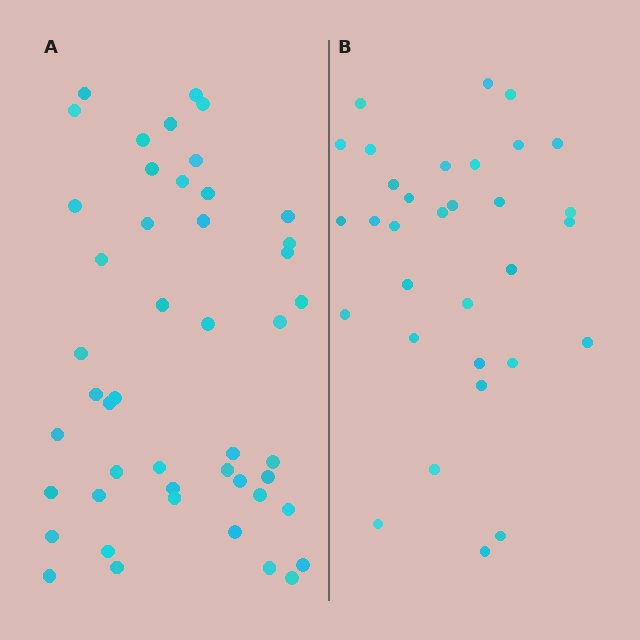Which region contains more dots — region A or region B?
Region A (the left region) has more dots.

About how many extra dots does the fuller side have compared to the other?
Region A has approximately 15 more dots than region B.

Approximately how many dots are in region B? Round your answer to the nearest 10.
About 30 dots. (The exact count is 32, which rounds to 30.)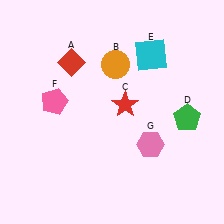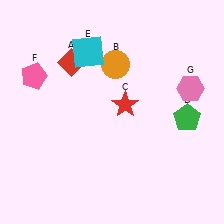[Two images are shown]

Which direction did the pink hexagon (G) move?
The pink hexagon (G) moved up.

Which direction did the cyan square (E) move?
The cyan square (E) moved left.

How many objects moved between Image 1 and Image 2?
3 objects moved between the two images.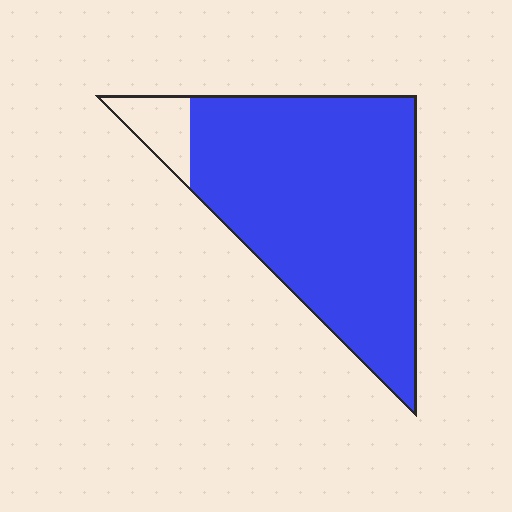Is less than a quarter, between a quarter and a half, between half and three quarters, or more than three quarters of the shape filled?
More than three quarters.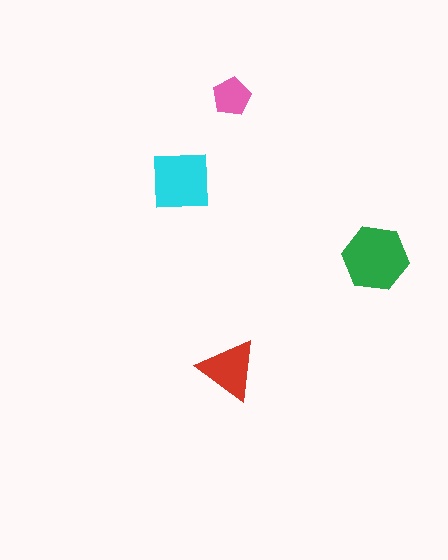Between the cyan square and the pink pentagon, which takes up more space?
The cyan square.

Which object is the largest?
The green hexagon.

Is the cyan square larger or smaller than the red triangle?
Larger.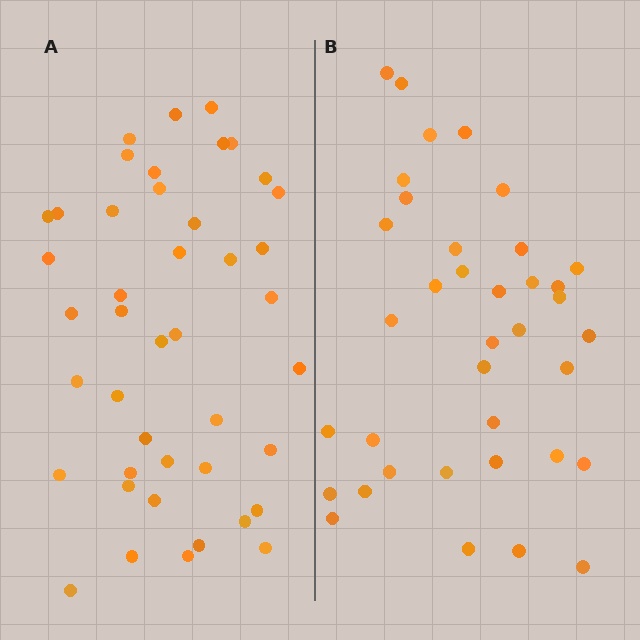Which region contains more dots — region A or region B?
Region A (the left region) has more dots.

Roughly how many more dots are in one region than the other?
Region A has about 6 more dots than region B.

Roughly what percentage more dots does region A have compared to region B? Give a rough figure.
About 15% more.